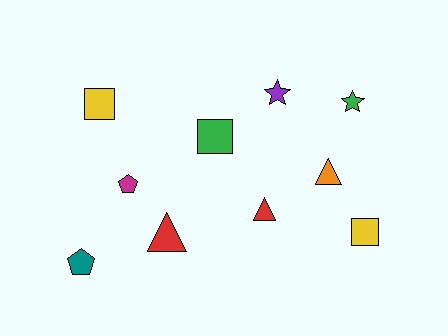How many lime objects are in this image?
There are no lime objects.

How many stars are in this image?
There are 2 stars.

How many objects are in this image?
There are 10 objects.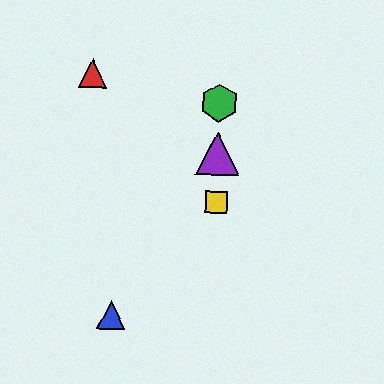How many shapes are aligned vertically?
3 shapes (the green hexagon, the yellow square, the purple triangle) are aligned vertically.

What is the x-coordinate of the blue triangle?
The blue triangle is at x≈111.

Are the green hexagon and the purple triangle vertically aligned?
Yes, both are at x≈219.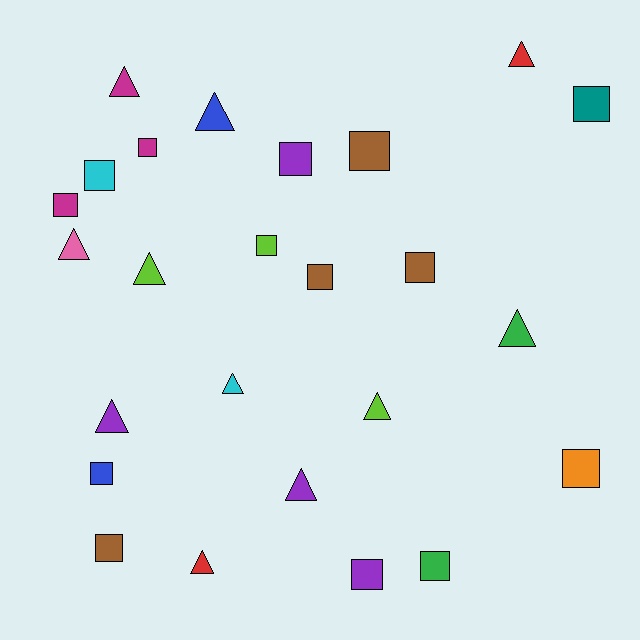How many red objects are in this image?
There are 2 red objects.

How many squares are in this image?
There are 14 squares.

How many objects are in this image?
There are 25 objects.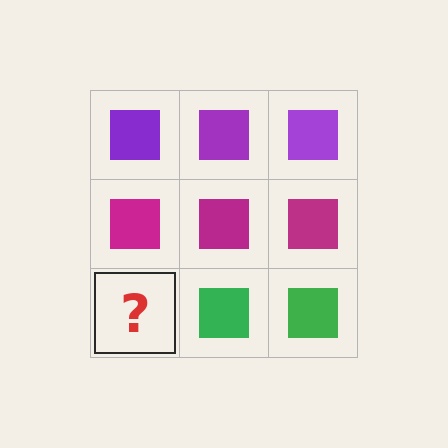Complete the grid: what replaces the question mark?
The question mark should be replaced with a green square.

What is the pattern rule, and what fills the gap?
The rule is that each row has a consistent color. The gap should be filled with a green square.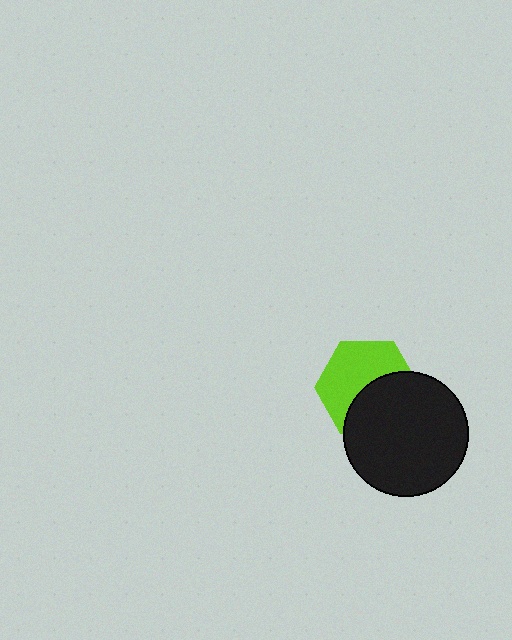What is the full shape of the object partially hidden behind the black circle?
The partially hidden object is a lime hexagon.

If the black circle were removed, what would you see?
You would see the complete lime hexagon.